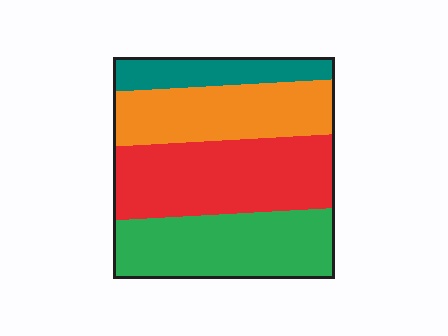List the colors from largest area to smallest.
From largest to smallest: red, green, orange, teal.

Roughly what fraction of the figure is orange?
Orange covers around 25% of the figure.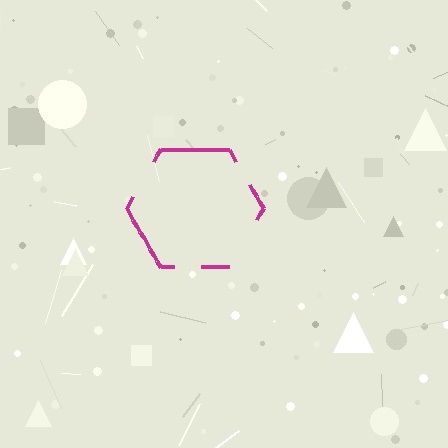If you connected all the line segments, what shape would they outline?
They would outline a hexagon.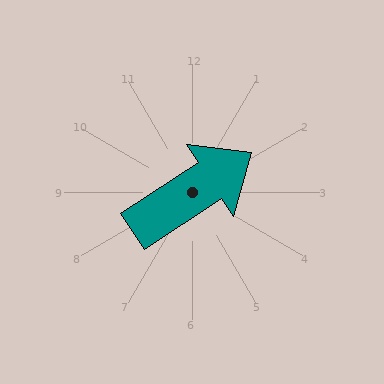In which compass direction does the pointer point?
Northeast.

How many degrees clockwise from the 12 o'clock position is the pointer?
Approximately 57 degrees.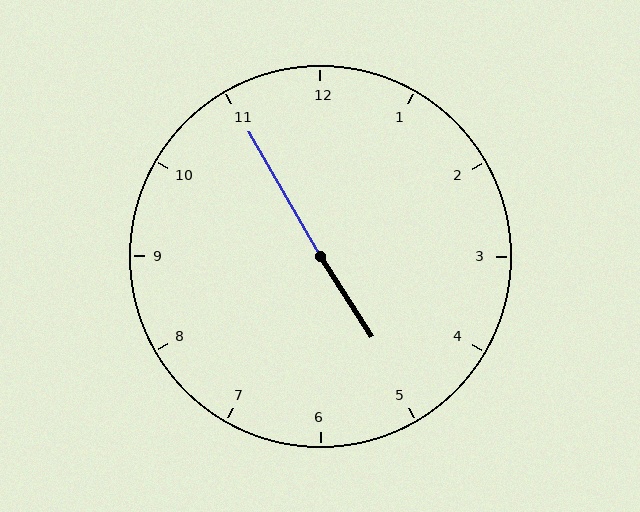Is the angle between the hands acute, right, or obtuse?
It is obtuse.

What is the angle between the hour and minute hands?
Approximately 178 degrees.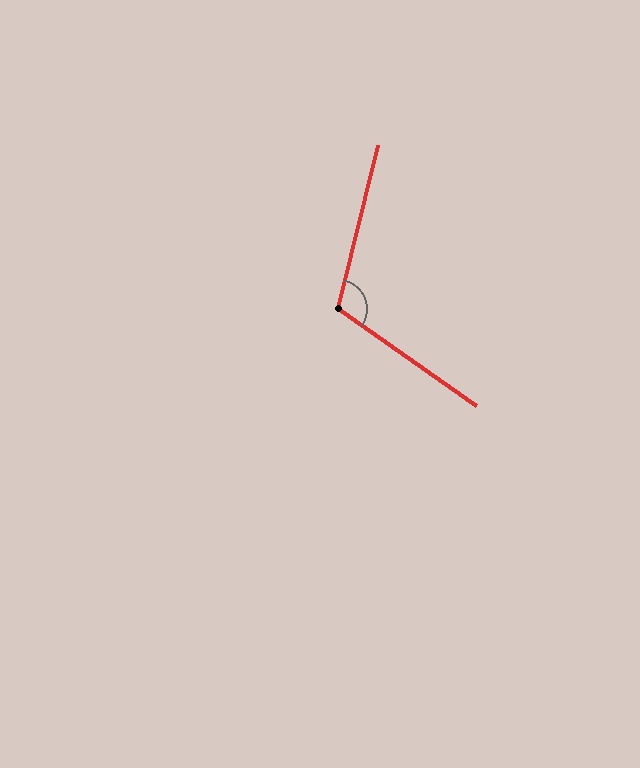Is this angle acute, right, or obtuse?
It is obtuse.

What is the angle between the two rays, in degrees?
Approximately 111 degrees.